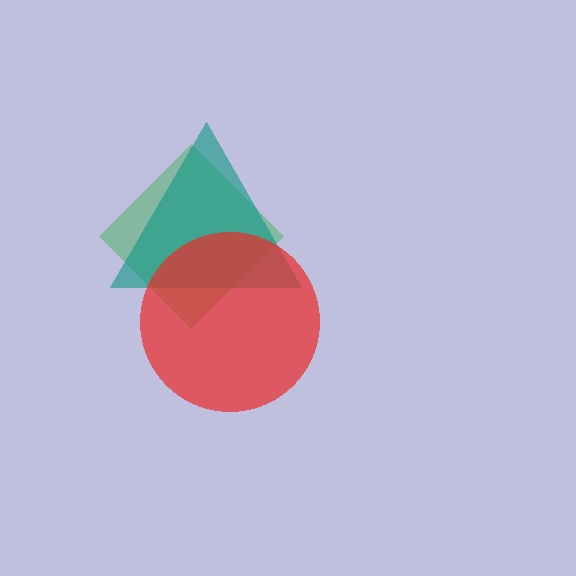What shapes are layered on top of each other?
The layered shapes are: a green diamond, a teal triangle, a red circle.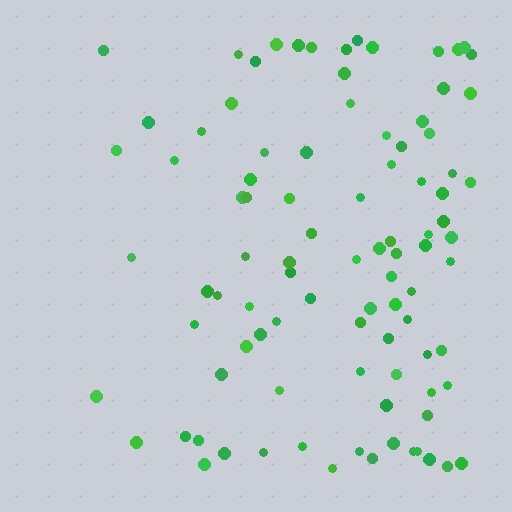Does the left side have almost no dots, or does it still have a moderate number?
Still a moderate number, just noticeably fewer than the right.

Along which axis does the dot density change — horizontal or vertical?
Horizontal.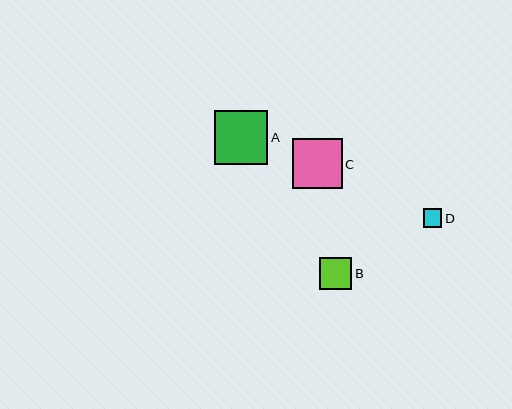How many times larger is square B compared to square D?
Square B is approximately 1.7 times the size of square D.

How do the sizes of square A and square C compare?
Square A and square C are approximately the same size.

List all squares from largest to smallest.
From largest to smallest: A, C, B, D.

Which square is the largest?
Square A is the largest with a size of approximately 53 pixels.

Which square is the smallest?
Square D is the smallest with a size of approximately 19 pixels.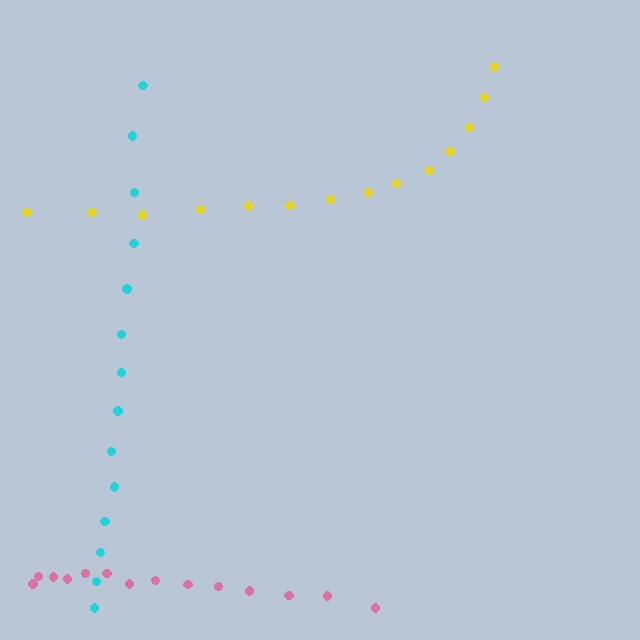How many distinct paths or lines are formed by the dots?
There are 3 distinct paths.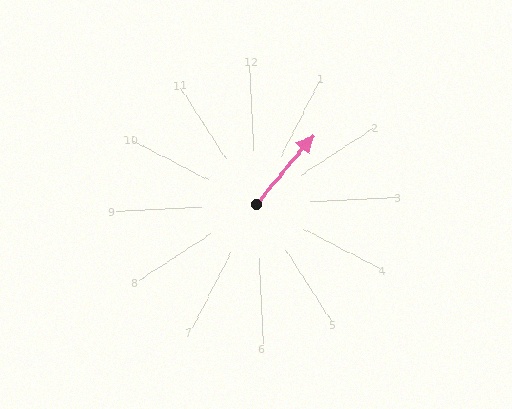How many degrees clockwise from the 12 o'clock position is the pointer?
Approximately 42 degrees.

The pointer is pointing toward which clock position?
Roughly 1 o'clock.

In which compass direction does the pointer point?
Northeast.